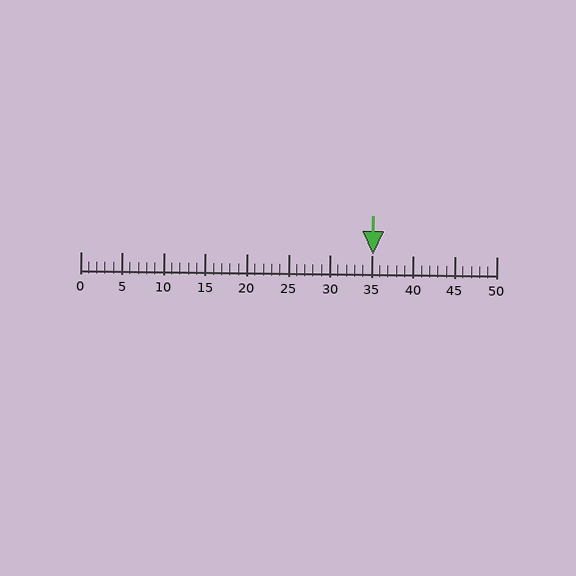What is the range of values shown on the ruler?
The ruler shows values from 0 to 50.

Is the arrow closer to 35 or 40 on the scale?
The arrow is closer to 35.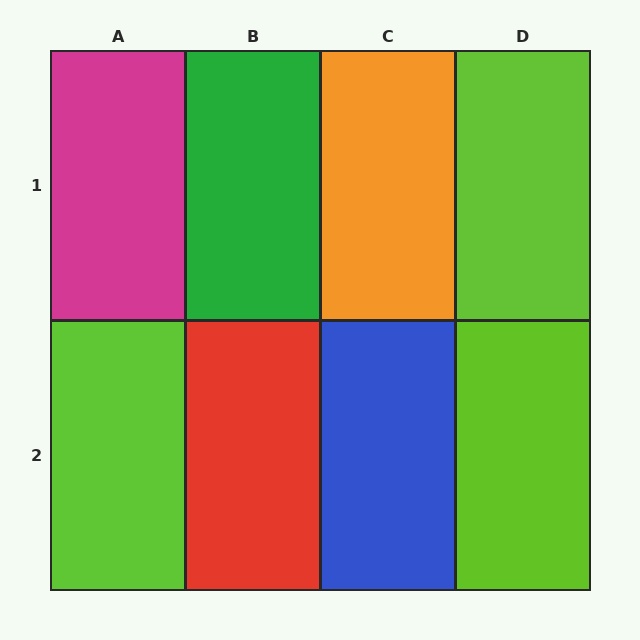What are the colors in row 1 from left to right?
Magenta, green, orange, lime.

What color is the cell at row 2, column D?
Lime.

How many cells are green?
1 cell is green.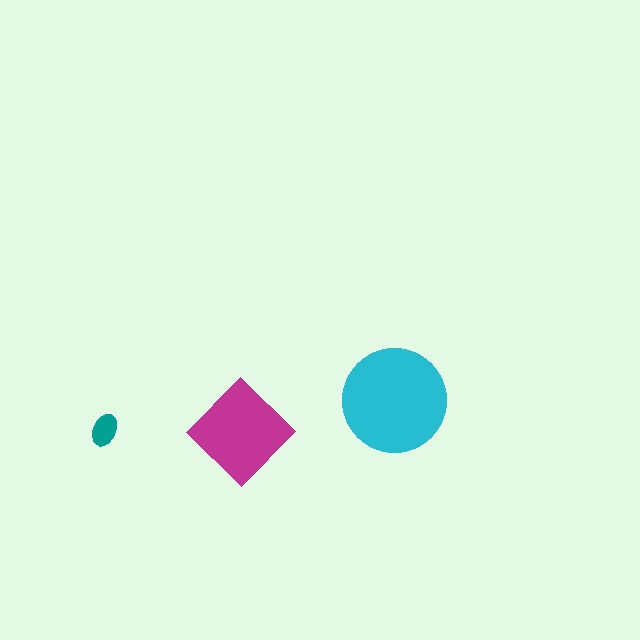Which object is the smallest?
The teal ellipse.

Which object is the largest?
The cyan circle.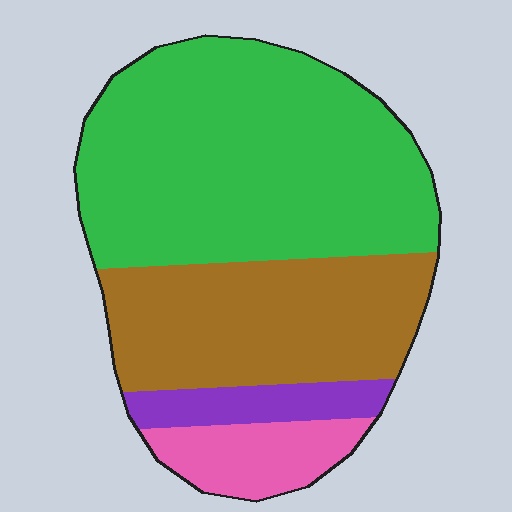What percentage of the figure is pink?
Pink covers 10% of the figure.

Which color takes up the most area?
Green, at roughly 50%.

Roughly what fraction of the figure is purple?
Purple covers 8% of the figure.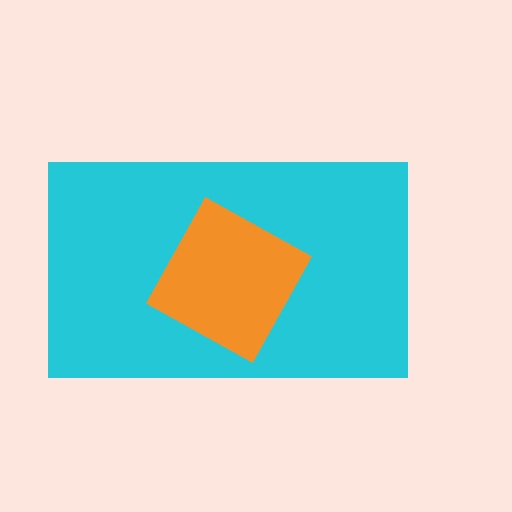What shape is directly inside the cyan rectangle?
The orange diamond.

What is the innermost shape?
The orange diamond.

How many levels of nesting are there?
2.